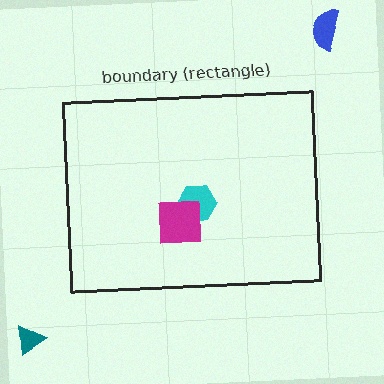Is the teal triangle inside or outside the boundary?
Outside.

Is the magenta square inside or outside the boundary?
Inside.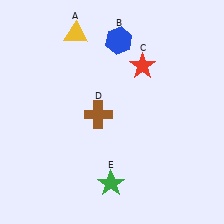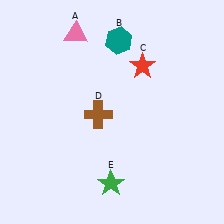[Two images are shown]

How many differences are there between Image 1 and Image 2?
There are 2 differences between the two images.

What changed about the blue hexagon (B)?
In Image 1, B is blue. In Image 2, it changed to teal.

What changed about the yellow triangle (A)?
In Image 1, A is yellow. In Image 2, it changed to pink.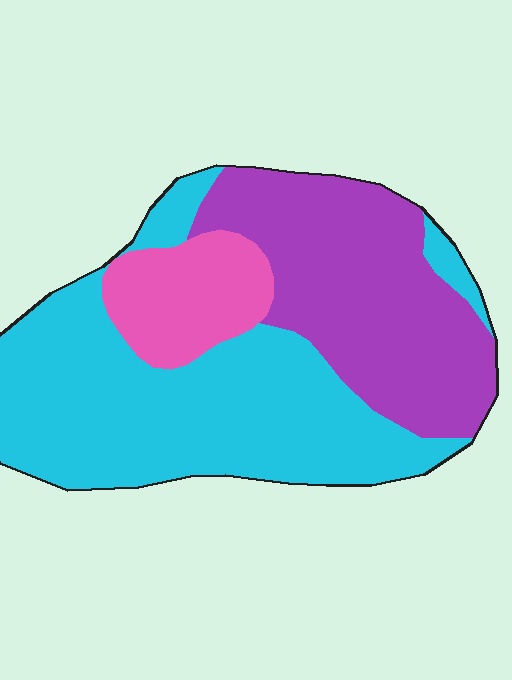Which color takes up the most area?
Cyan, at roughly 50%.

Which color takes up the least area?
Pink, at roughly 15%.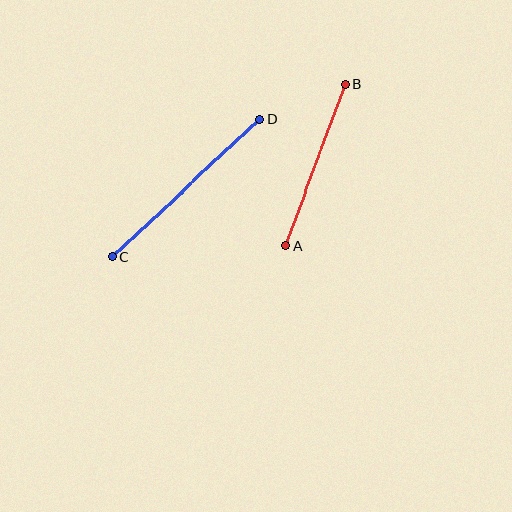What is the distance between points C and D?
The distance is approximately 202 pixels.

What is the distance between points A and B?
The distance is approximately 172 pixels.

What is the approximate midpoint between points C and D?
The midpoint is at approximately (186, 188) pixels.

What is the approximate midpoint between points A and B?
The midpoint is at approximately (315, 165) pixels.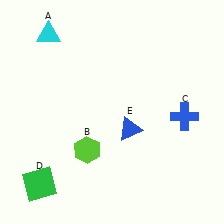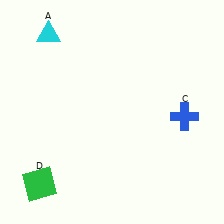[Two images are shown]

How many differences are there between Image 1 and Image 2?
There are 2 differences between the two images.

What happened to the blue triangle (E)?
The blue triangle (E) was removed in Image 2. It was in the bottom-right area of Image 1.